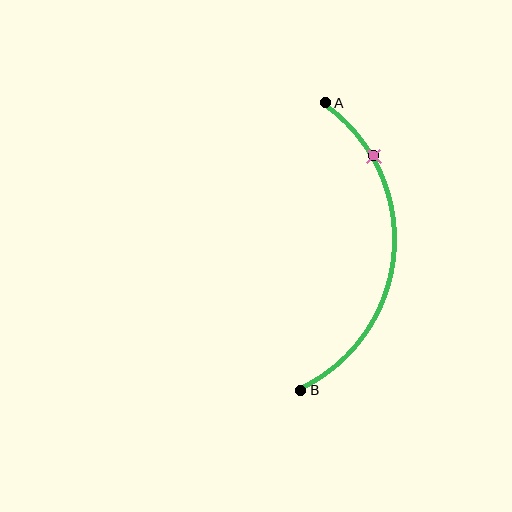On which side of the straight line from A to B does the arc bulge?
The arc bulges to the right of the straight line connecting A and B.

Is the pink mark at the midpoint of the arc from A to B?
No. The pink mark lies on the arc but is closer to endpoint A. The arc midpoint would be at the point on the curve equidistant along the arc from both A and B.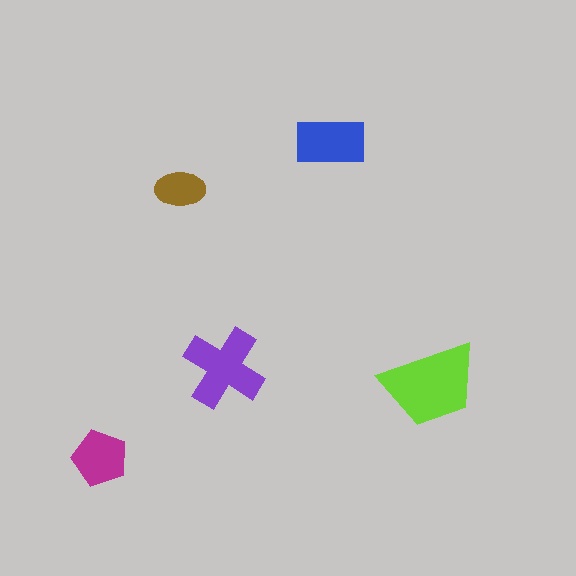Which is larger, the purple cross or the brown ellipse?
The purple cross.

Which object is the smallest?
The brown ellipse.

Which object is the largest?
The lime trapezoid.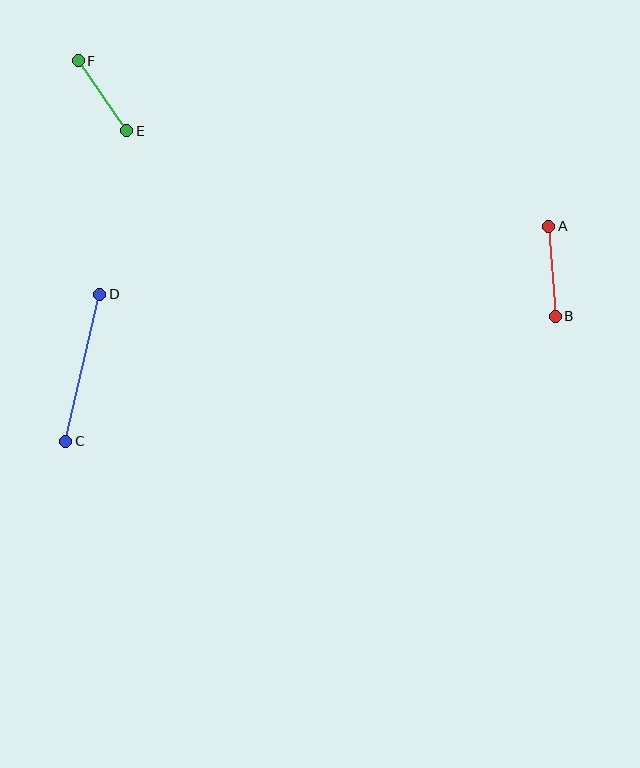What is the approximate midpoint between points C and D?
The midpoint is at approximately (83, 368) pixels.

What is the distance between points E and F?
The distance is approximately 85 pixels.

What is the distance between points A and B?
The distance is approximately 90 pixels.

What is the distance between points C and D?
The distance is approximately 151 pixels.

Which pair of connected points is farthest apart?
Points C and D are farthest apart.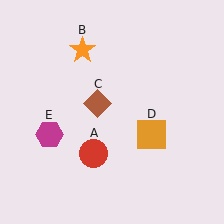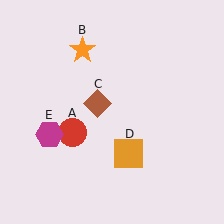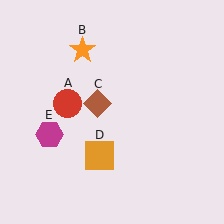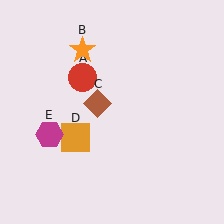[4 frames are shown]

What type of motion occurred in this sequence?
The red circle (object A), orange square (object D) rotated clockwise around the center of the scene.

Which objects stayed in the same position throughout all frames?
Orange star (object B) and brown diamond (object C) and magenta hexagon (object E) remained stationary.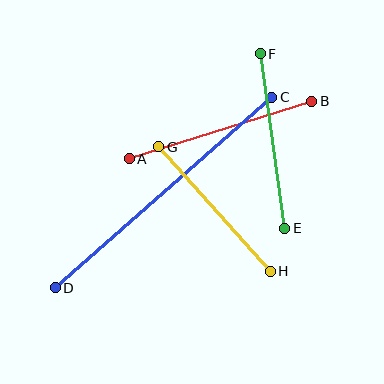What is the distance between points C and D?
The distance is approximately 288 pixels.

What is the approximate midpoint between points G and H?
The midpoint is at approximately (214, 209) pixels.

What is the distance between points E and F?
The distance is approximately 177 pixels.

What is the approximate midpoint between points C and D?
The midpoint is at approximately (164, 192) pixels.